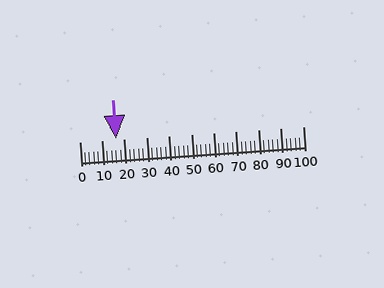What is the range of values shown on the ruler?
The ruler shows values from 0 to 100.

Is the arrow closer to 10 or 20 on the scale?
The arrow is closer to 20.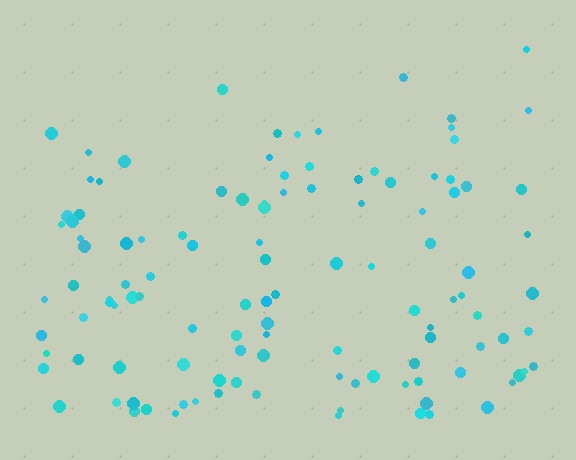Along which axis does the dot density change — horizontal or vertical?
Vertical.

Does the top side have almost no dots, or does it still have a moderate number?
Still a moderate number, just noticeably fewer than the bottom.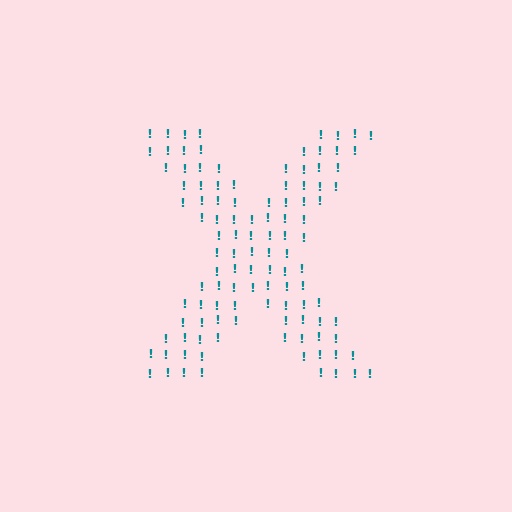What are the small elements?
The small elements are exclamation marks.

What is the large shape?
The large shape is the letter X.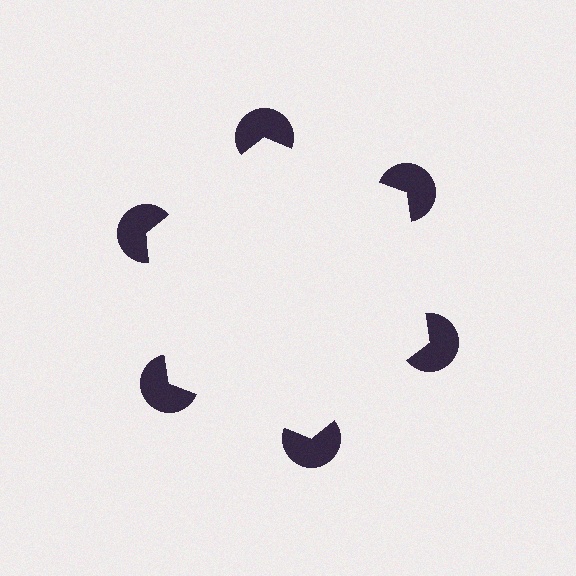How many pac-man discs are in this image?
There are 6 — one at each vertex of the illusory hexagon.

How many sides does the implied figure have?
6 sides.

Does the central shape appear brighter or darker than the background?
It typically appears slightly brighter than the background, even though no actual brightness change is drawn.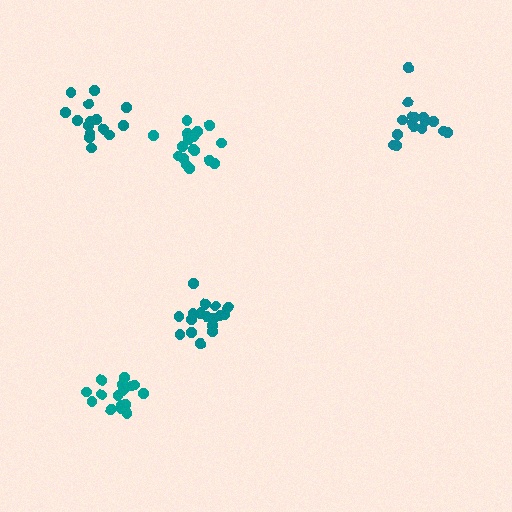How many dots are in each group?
Group 1: 18 dots, Group 2: 16 dots, Group 3: 19 dots, Group 4: 15 dots, Group 5: 17 dots (85 total).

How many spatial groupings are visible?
There are 5 spatial groupings.